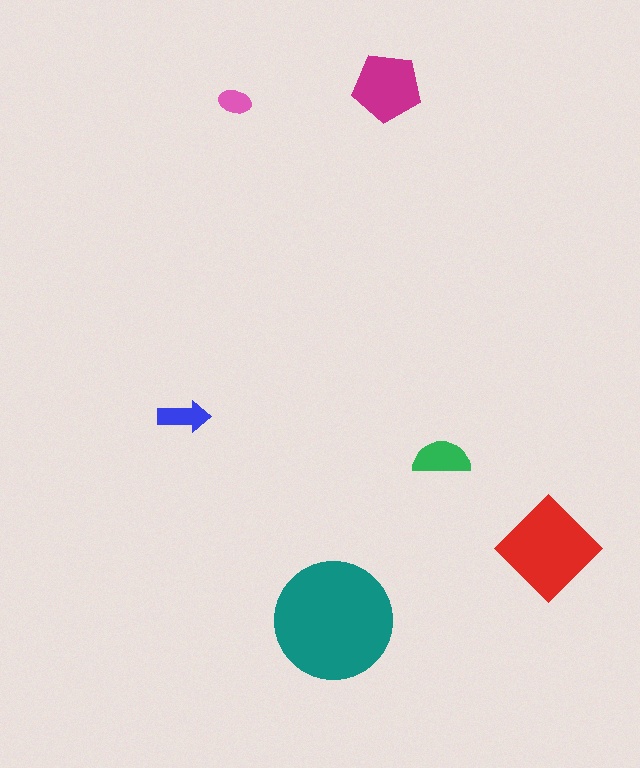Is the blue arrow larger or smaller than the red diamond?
Smaller.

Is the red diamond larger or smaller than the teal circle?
Smaller.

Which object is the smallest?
The pink ellipse.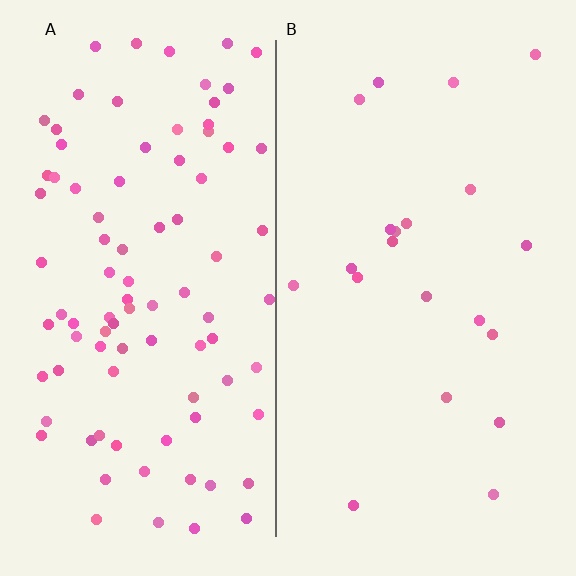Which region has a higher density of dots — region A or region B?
A (the left).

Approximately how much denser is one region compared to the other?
Approximately 4.3× — region A over region B.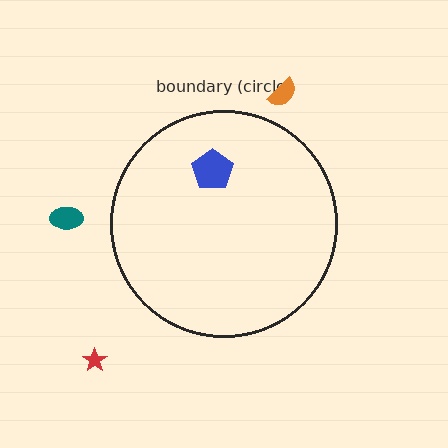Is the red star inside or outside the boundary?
Outside.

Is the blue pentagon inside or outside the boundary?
Inside.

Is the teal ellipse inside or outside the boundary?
Outside.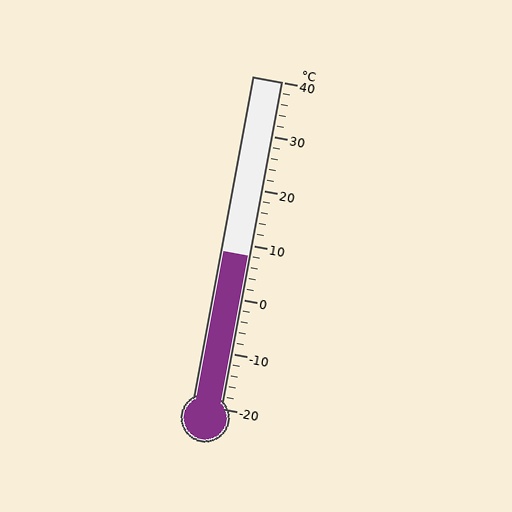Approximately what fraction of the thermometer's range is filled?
The thermometer is filled to approximately 45% of its range.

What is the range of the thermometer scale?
The thermometer scale ranges from -20°C to 40°C.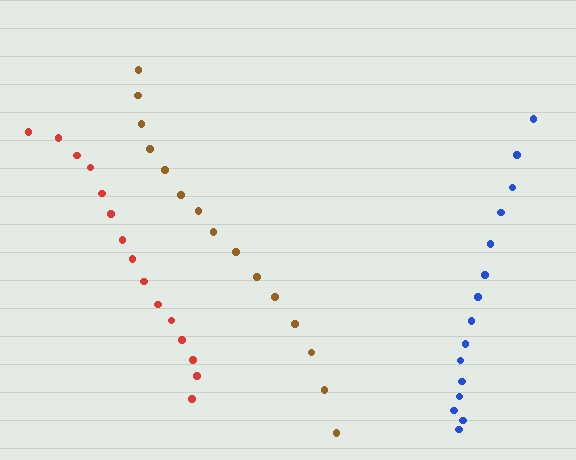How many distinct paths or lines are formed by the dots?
There are 3 distinct paths.